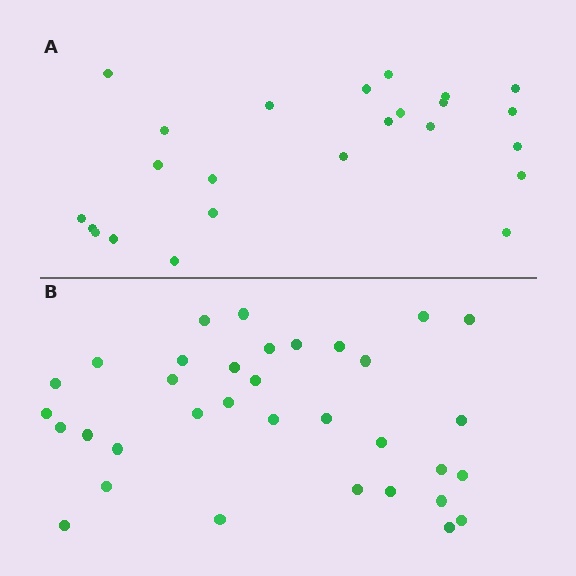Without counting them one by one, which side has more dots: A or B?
Region B (the bottom region) has more dots.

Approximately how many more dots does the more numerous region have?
Region B has roughly 10 or so more dots than region A.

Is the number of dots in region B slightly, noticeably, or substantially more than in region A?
Region B has noticeably more, but not dramatically so. The ratio is roughly 1.4 to 1.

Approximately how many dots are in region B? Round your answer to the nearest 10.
About 30 dots. (The exact count is 34, which rounds to 30.)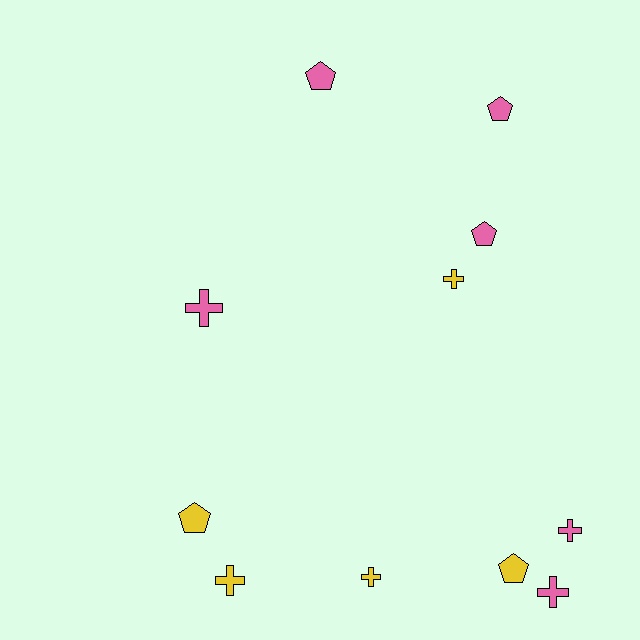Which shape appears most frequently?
Cross, with 6 objects.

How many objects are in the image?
There are 11 objects.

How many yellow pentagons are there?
There are 2 yellow pentagons.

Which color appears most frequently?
Pink, with 6 objects.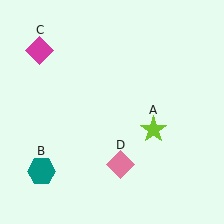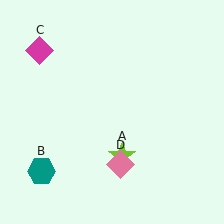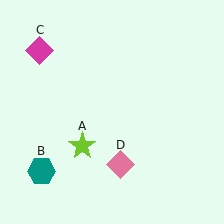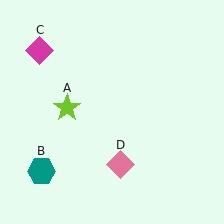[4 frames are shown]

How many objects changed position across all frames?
1 object changed position: lime star (object A).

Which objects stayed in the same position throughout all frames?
Teal hexagon (object B) and magenta diamond (object C) and pink diamond (object D) remained stationary.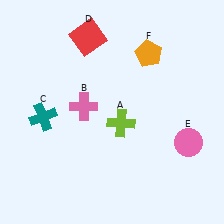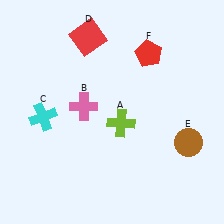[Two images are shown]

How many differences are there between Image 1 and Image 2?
There are 3 differences between the two images.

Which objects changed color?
C changed from teal to cyan. E changed from pink to brown. F changed from orange to red.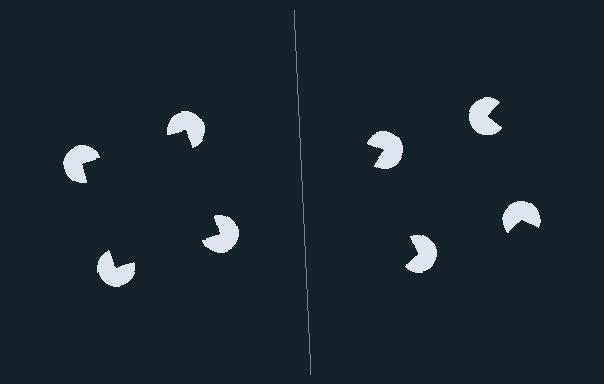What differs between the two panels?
The pac-man discs are positioned identically on both sides; only the wedge orientations differ. On the left they align to a square; on the right they are misaligned.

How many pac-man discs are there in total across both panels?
8 — 4 on each side.